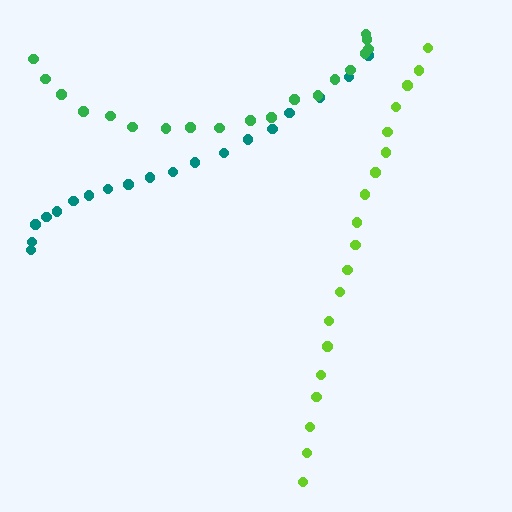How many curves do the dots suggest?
There are 3 distinct paths.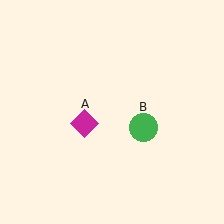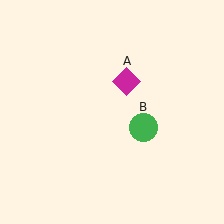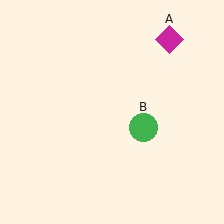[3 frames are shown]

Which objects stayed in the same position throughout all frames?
Green circle (object B) remained stationary.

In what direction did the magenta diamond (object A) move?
The magenta diamond (object A) moved up and to the right.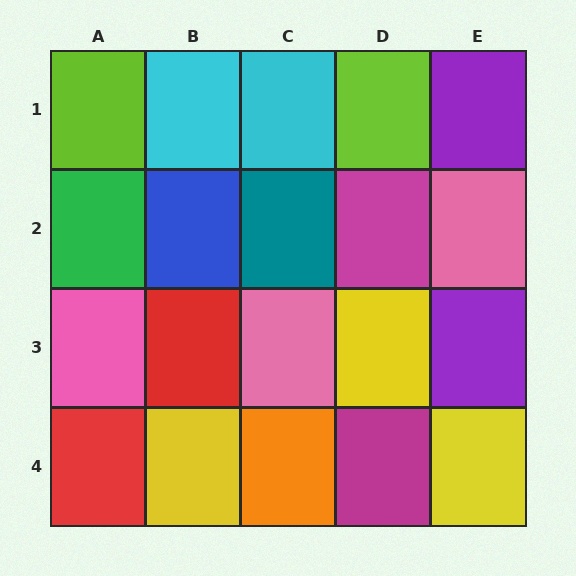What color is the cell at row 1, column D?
Lime.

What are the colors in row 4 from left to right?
Red, yellow, orange, magenta, yellow.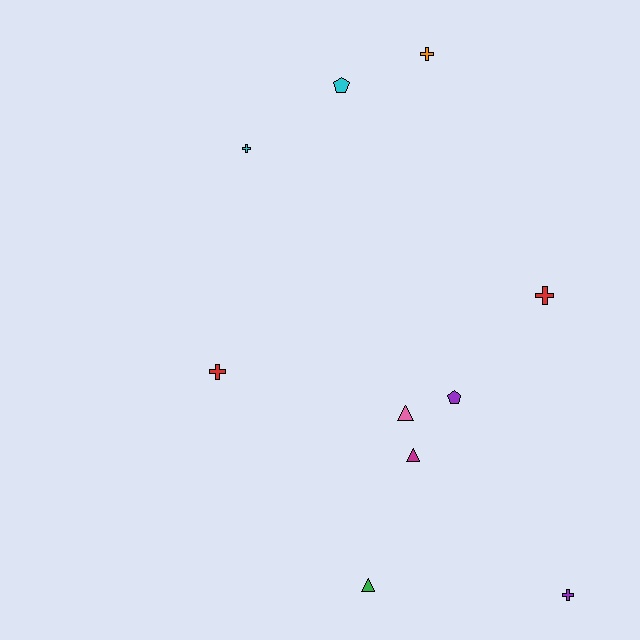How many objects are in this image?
There are 10 objects.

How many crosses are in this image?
There are 5 crosses.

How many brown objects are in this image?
There are no brown objects.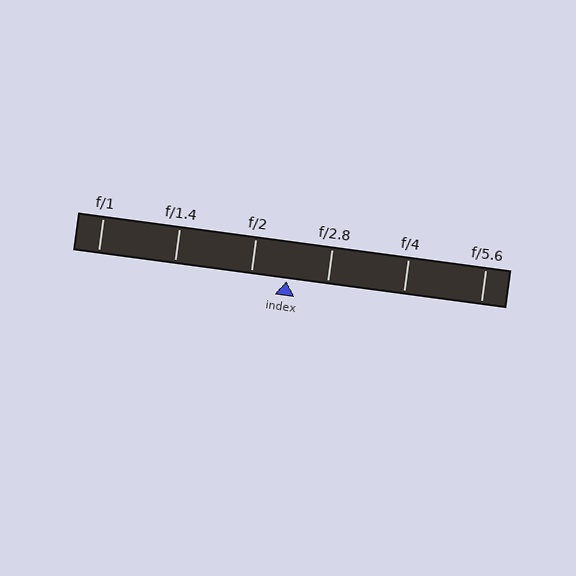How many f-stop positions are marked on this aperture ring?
There are 6 f-stop positions marked.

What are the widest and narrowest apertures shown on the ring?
The widest aperture shown is f/1 and the narrowest is f/5.6.